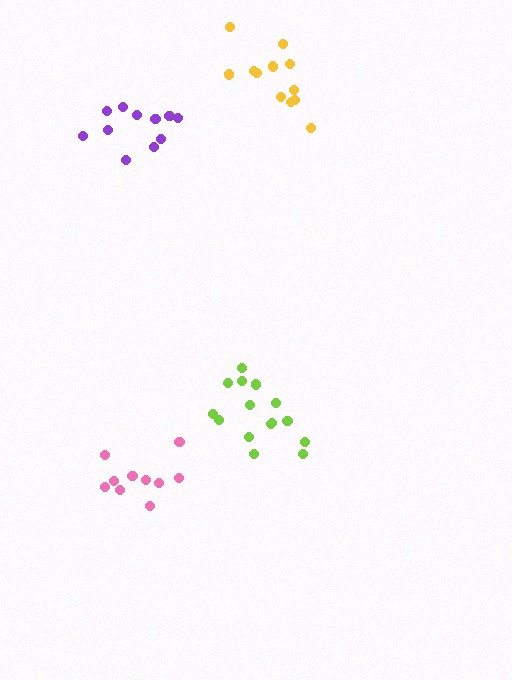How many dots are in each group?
Group 1: 15 dots, Group 2: 12 dots, Group 3: 10 dots, Group 4: 11 dots (48 total).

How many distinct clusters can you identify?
There are 4 distinct clusters.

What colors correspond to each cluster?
The clusters are colored: lime, yellow, pink, purple.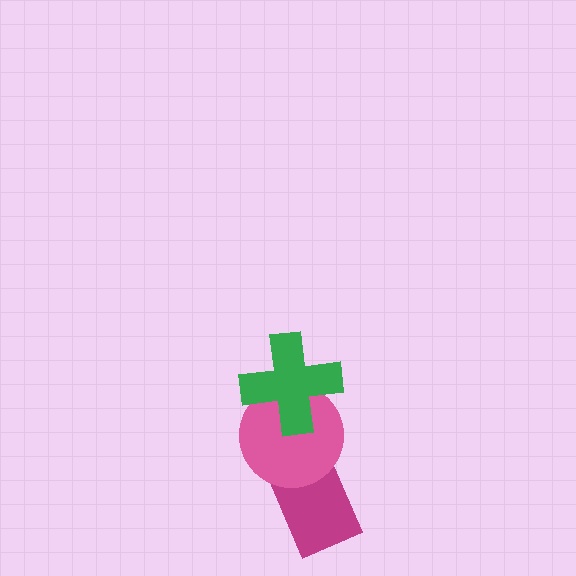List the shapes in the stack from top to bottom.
From top to bottom: the green cross, the pink circle, the magenta rectangle.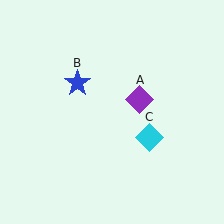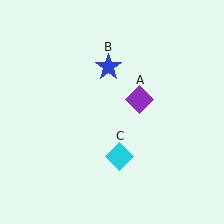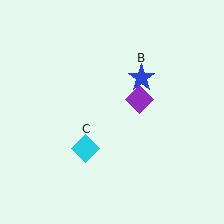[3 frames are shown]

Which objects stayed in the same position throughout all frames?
Purple diamond (object A) remained stationary.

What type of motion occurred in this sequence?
The blue star (object B), cyan diamond (object C) rotated clockwise around the center of the scene.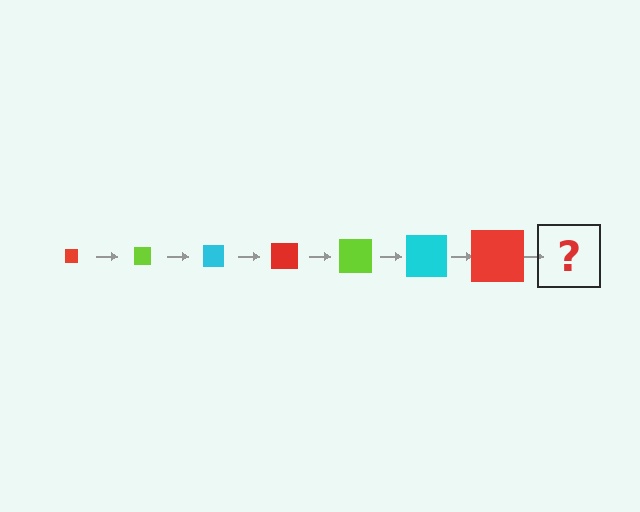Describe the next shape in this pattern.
It should be a lime square, larger than the previous one.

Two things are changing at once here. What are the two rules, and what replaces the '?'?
The two rules are that the square grows larger each step and the color cycles through red, lime, and cyan. The '?' should be a lime square, larger than the previous one.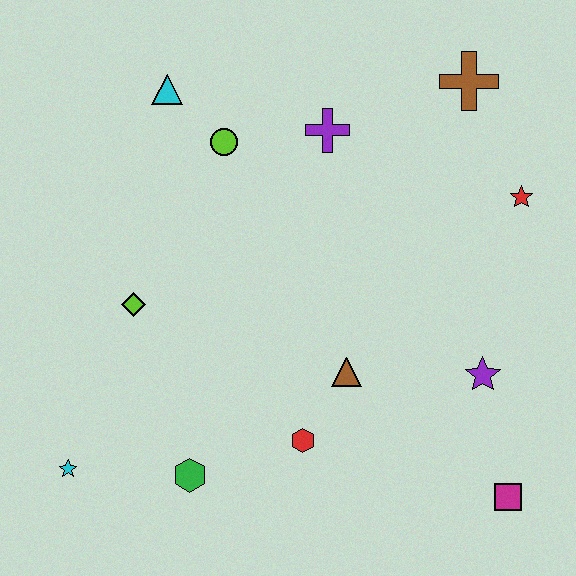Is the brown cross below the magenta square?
No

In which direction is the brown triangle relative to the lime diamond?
The brown triangle is to the right of the lime diamond.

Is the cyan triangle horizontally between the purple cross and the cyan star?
Yes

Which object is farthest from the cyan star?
The brown cross is farthest from the cyan star.